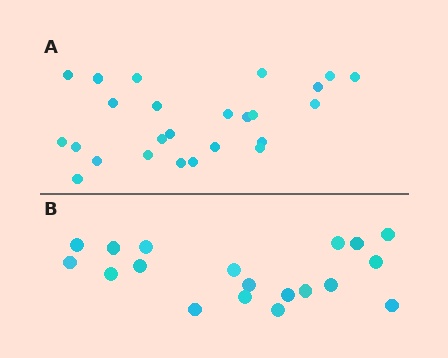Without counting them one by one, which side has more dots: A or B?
Region A (the top region) has more dots.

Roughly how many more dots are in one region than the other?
Region A has about 6 more dots than region B.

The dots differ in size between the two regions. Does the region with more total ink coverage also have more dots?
No. Region B has more total ink coverage because its dots are larger, but region A actually contains more individual dots. Total area can be misleading — the number of items is what matters here.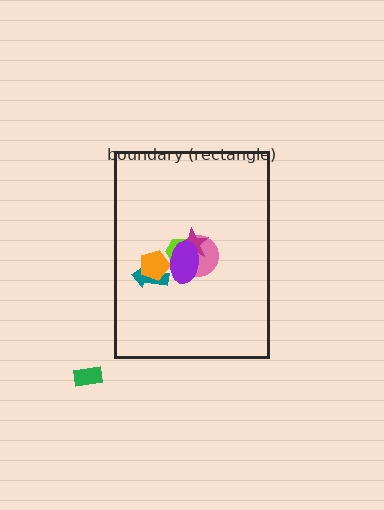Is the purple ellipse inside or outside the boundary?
Inside.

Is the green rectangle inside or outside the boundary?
Outside.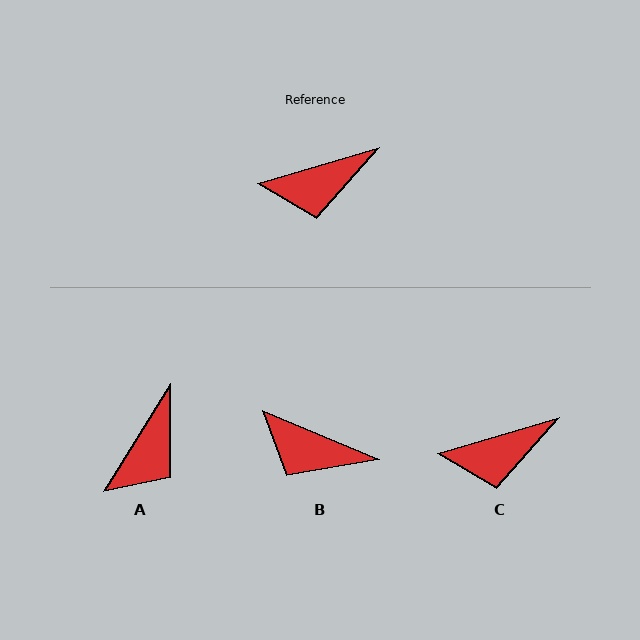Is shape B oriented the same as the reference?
No, it is off by about 39 degrees.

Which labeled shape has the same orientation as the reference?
C.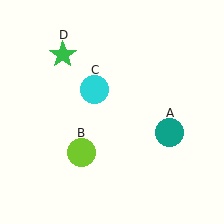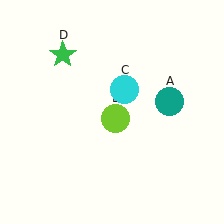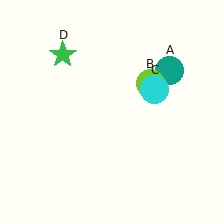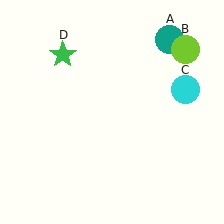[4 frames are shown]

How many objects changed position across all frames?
3 objects changed position: teal circle (object A), lime circle (object B), cyan circle (object C).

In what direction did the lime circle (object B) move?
The lime circle (object B) moved up and to the right.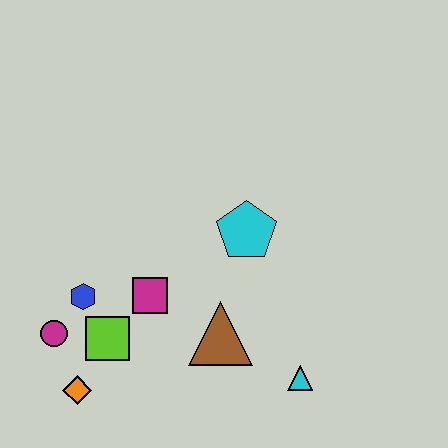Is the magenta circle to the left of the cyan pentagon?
Yes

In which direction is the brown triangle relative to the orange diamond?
The brown triangle is to the right of the orange diamond.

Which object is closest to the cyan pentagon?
The brown triangle is closest to the cyan pentagon.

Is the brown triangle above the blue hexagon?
No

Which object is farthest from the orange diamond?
The cyan pentagon is farthest from the orange diamond.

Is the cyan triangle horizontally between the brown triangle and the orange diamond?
No